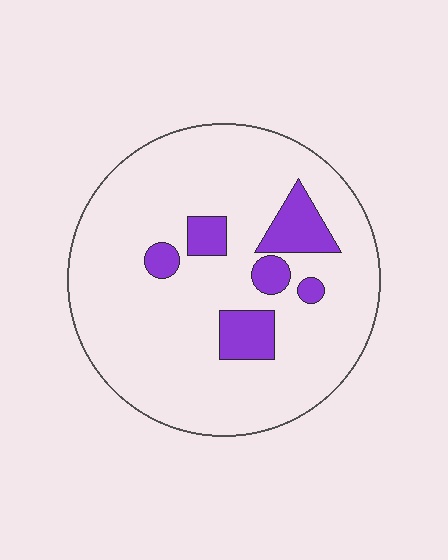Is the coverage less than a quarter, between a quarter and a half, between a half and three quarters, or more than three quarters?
Less than a quarter.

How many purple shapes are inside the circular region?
6.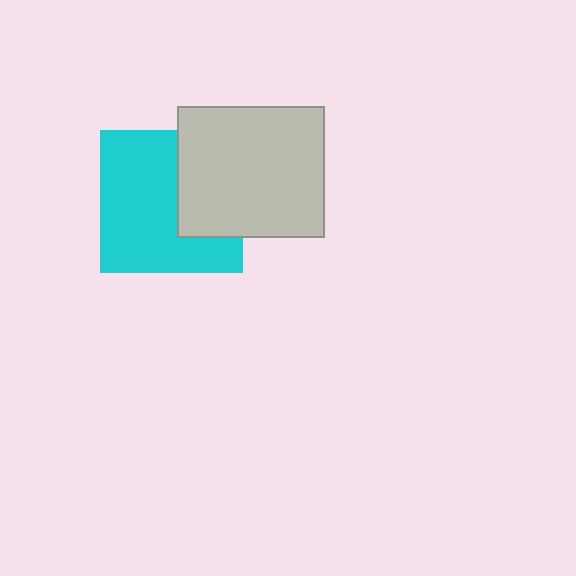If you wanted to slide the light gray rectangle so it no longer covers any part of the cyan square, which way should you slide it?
Slide it right — that is the most direct way to separate the two shapes.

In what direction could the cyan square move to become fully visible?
The cyan square could move left. That would shift it out from behind the light gray rectangle entirely.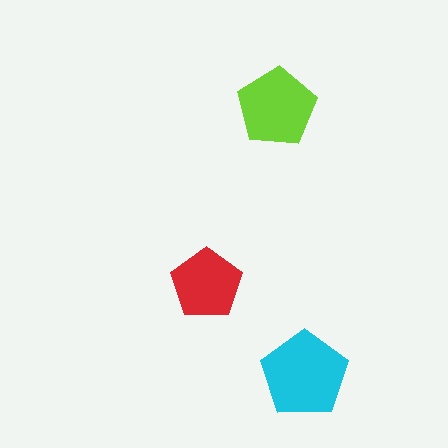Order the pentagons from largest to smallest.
the cyan one, the lime one, the red one.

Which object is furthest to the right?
The cyan pentagon is rightmost.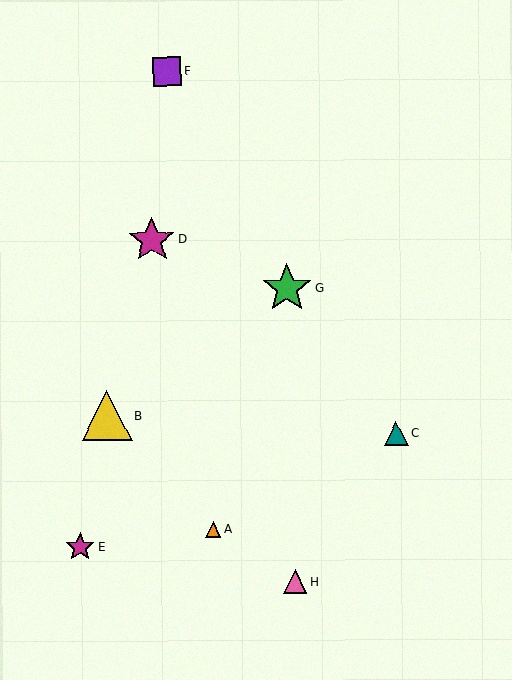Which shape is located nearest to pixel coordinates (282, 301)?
The green star (labeled G) at (286, 288) is nearest to that location.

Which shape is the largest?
The green star (labeled G) is the largest.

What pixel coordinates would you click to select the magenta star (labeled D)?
Click at (152, 240) to select the magenta star D.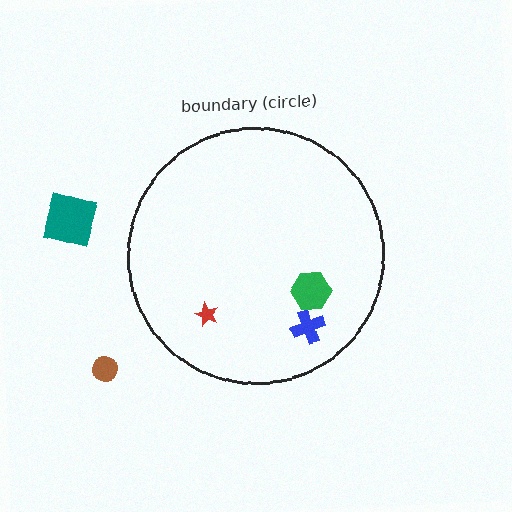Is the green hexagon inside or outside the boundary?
Inside.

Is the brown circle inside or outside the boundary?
Outside.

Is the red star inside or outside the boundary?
Inside.